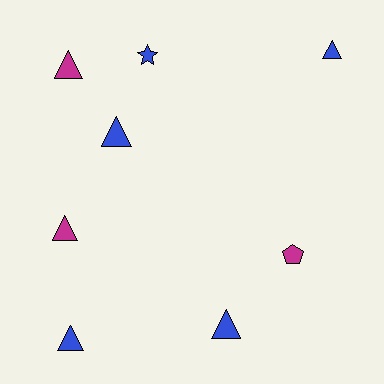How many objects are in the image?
There are 8 objects.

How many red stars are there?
There are no red stars.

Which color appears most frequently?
Blue, with 5 objects.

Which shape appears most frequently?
Triangle, with 6 objects.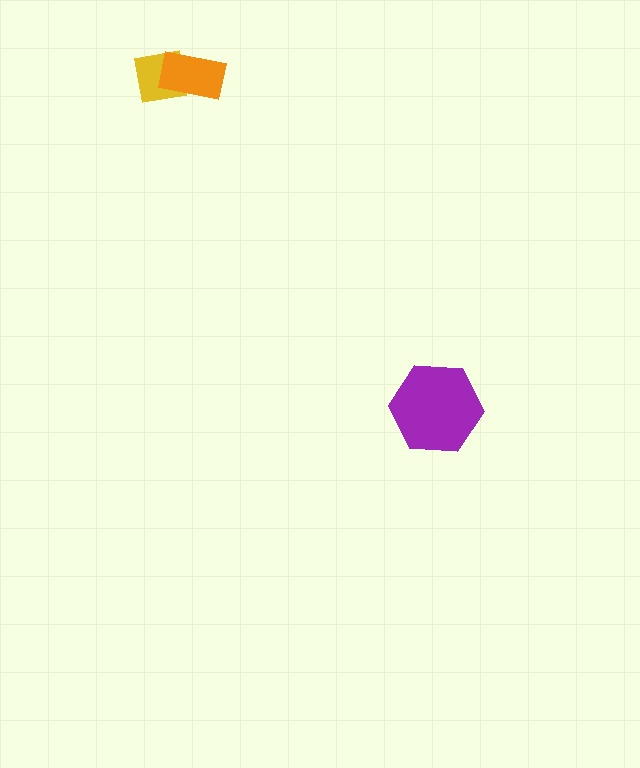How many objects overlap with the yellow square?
1 object overlaps with the yellow square.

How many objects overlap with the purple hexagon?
0 objects overlap with the purple hexagon.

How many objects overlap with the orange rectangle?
1 object overlaps with the orange rectangle.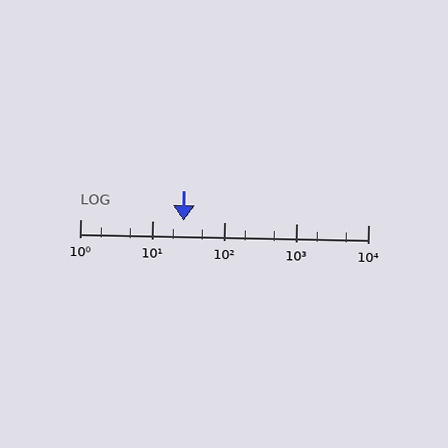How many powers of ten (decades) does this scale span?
The scale spans 4 decades, from 1 to 10000.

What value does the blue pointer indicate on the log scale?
The pointer indicates approximately 27.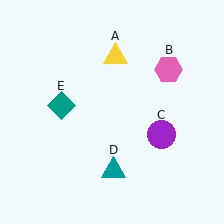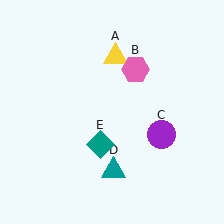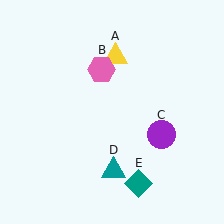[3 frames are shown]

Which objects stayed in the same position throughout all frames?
Yellow triangle (object A) and purple circle (object C) and teal triangle (object D) remained stationary.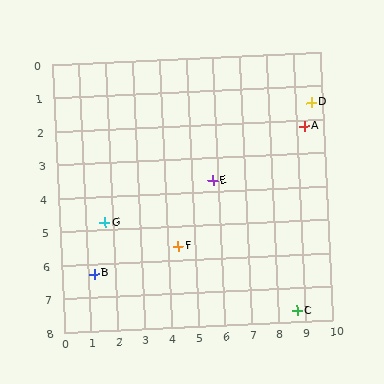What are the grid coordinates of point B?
Point B is at approximately (1.2, 6.3).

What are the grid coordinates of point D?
Point D is at approximately (9.6, 1.5).